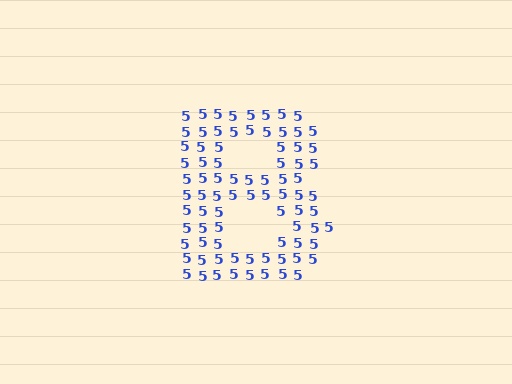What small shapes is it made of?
It is made of small digit 5's.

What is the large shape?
The large shape is the letter B.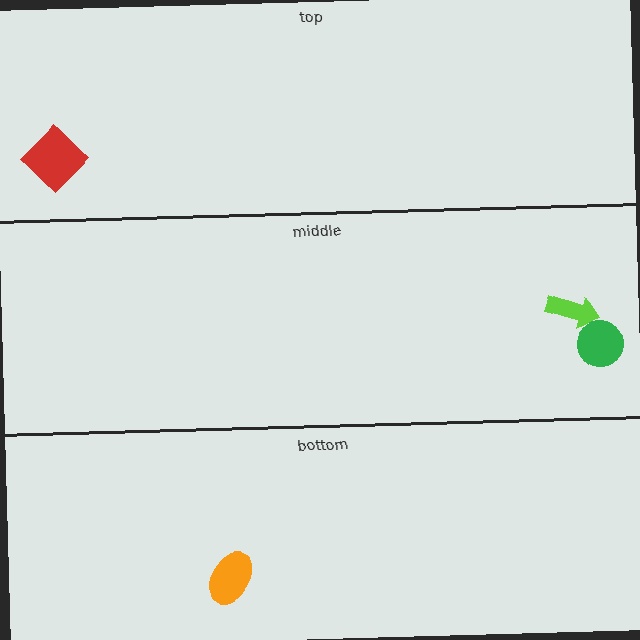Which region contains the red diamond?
The top region.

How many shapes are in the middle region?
2.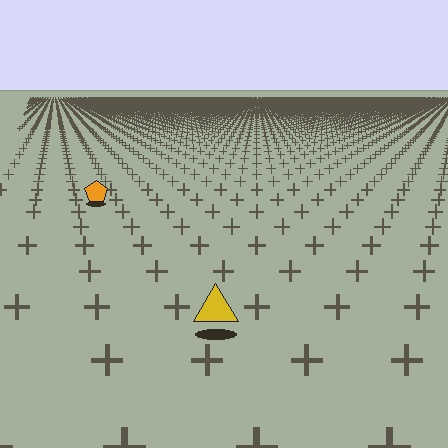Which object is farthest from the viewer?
The orange pentagon is farthest from the viewer. It appears smaller and the ground texture around it is denser.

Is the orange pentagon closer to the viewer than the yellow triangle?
No. The yellow triangle is closer — you can tell from the texture gradient: the ground texture is coarser near it.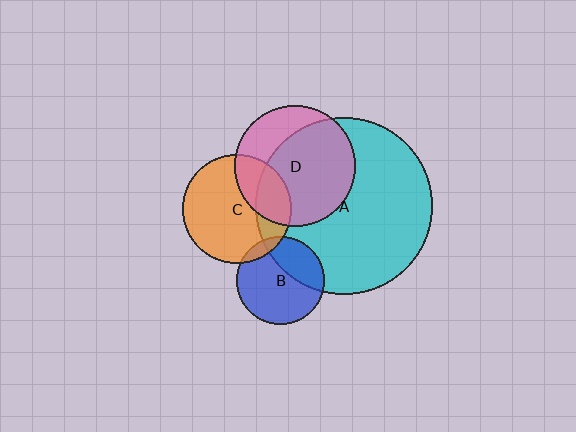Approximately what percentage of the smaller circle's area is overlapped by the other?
Approximately 30%.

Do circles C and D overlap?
Yes.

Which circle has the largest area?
Circle A (cyan).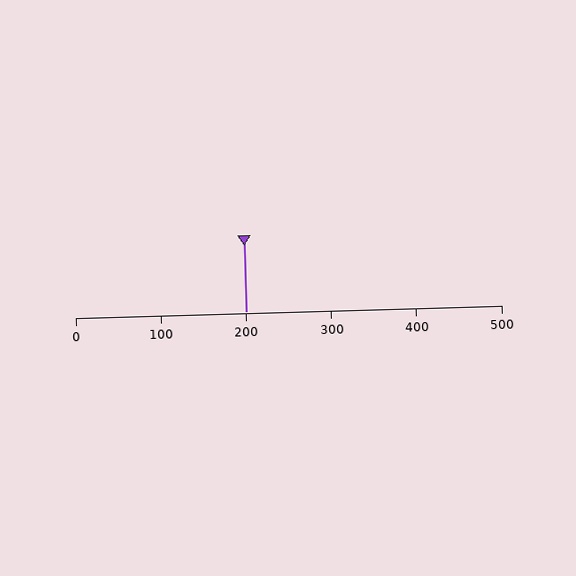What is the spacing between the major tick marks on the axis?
The major ticks are spaced 100 apart.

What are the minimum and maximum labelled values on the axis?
The axis runs from 0 to 500.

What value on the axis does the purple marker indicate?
The marker indicates approximately 200.